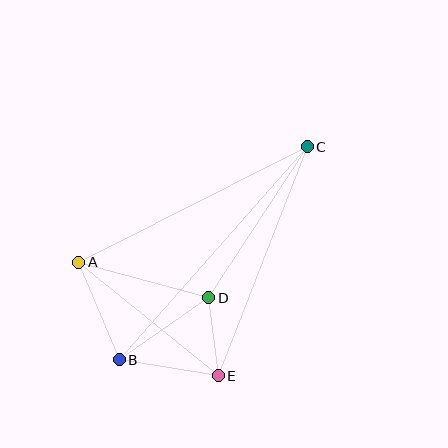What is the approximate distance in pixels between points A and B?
The distance between A and B is approximately 106 pixels.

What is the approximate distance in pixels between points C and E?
The distance between C and E is approximately 246 pixels.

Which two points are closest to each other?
Points D and E are closest to each other.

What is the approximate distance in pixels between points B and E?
The distance between B and E is approximately 100 pixels.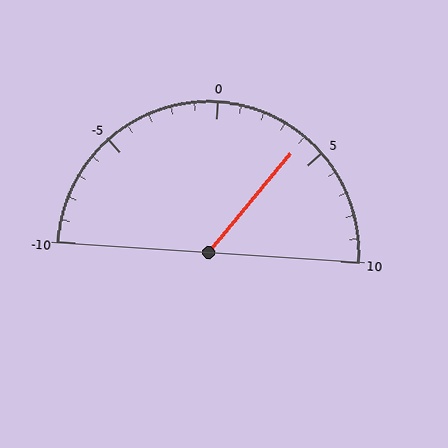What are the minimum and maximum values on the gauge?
The gauge ranges from -10 to 10.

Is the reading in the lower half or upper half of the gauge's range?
The reading is in the upper half of the range (-10 to 10).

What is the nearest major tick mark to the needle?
The nearest major tick mark is 5.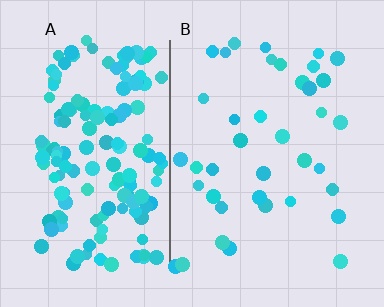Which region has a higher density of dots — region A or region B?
A (the left).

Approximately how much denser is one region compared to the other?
Approximately 4.0× — region A over region B.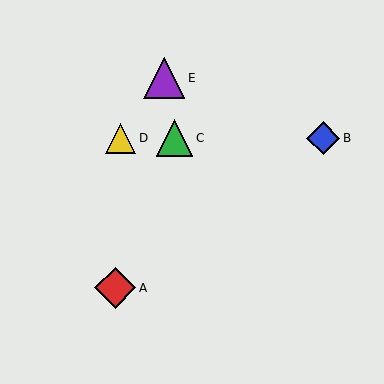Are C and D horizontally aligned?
Yes, both are at y≈138.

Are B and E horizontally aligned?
No, B is at y≈138 and E is at y≈78.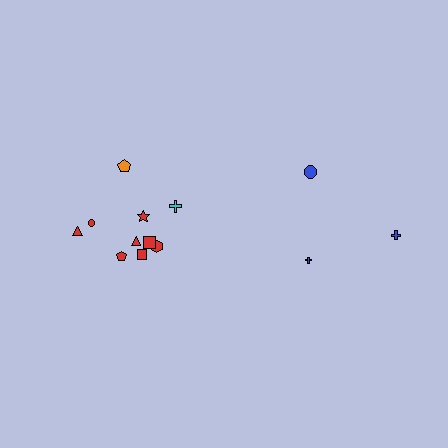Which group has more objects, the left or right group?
The left group.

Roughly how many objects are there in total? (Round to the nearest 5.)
Roughly 15 objects in total.